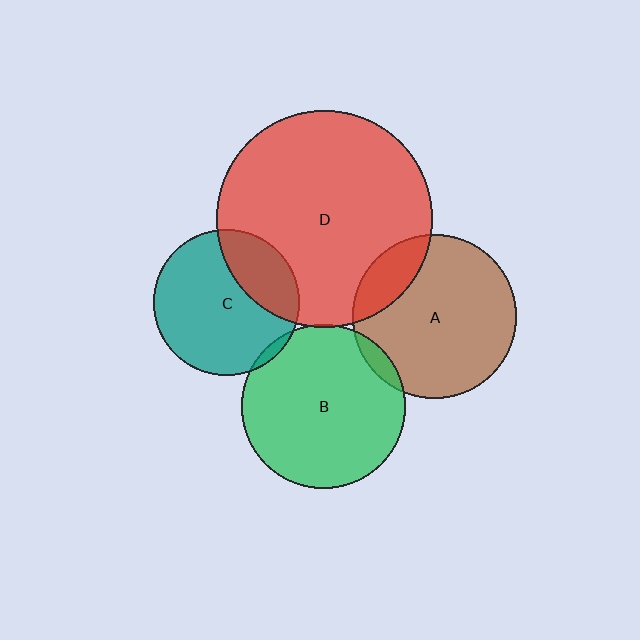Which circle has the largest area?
Circle D (red).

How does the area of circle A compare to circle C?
Approximately 1.3 times.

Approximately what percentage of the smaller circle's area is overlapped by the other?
Approximately 25%.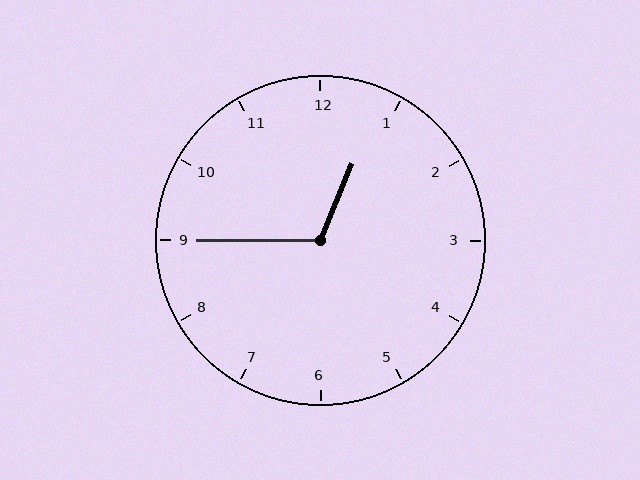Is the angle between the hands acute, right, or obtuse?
It is obtuse.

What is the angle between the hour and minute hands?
Approximately 112 degrees.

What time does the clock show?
12:45.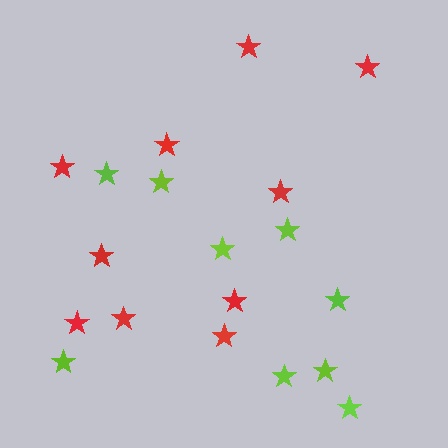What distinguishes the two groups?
There are 2 groups: one group of lime stars (9) and one group of red stars (10).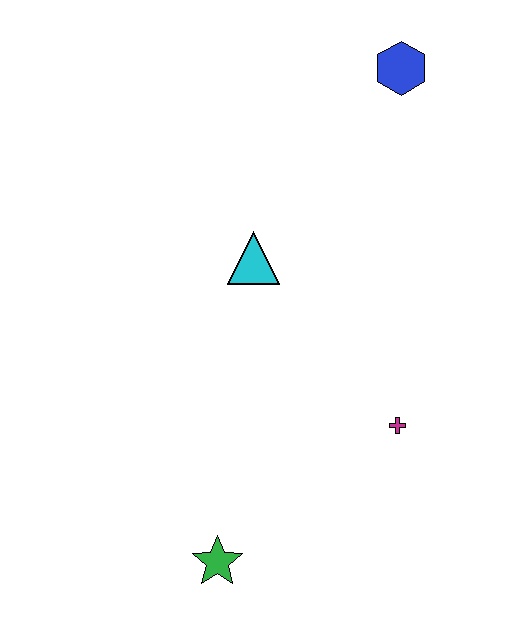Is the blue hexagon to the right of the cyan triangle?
Yes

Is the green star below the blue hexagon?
Yes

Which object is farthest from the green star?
The blue hexagon is farthest from the green star.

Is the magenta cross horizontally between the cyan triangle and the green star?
No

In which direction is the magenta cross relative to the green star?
The magenta cross is to the right of the green star.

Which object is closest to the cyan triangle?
The magenta cross is closest to the cyan triangle.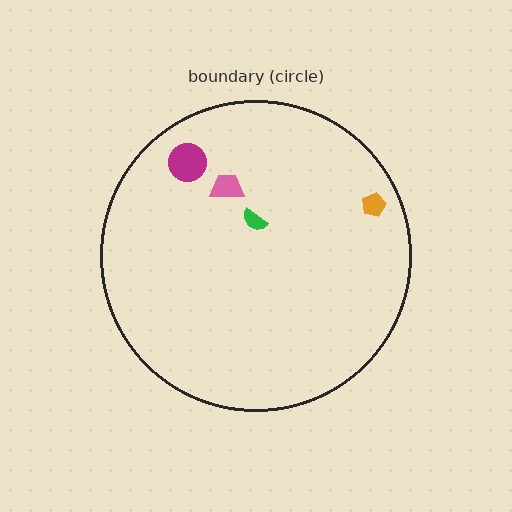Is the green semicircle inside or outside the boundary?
Inside.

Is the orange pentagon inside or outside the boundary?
Inside.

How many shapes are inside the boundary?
4 inside, 0 outside.